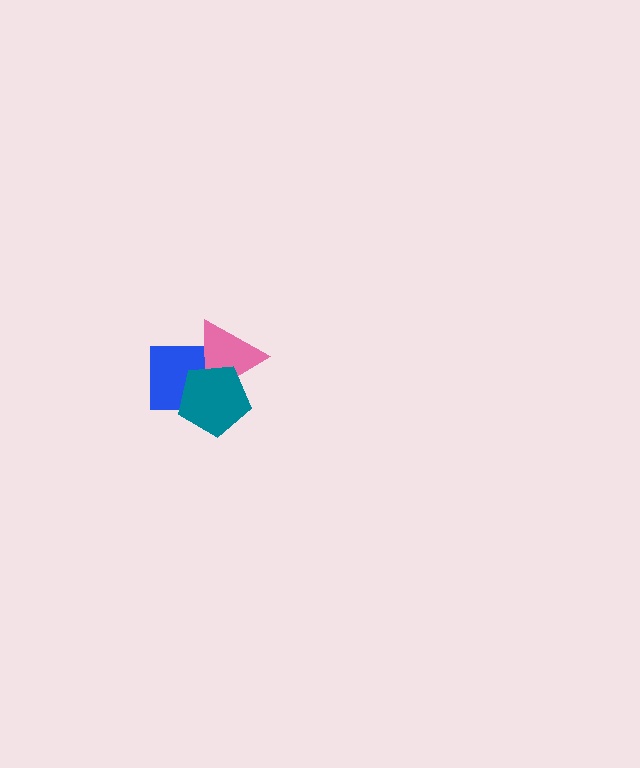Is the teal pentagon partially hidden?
No, no other shape covers it.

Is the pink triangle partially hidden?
Yes, it is partially covered by another shape.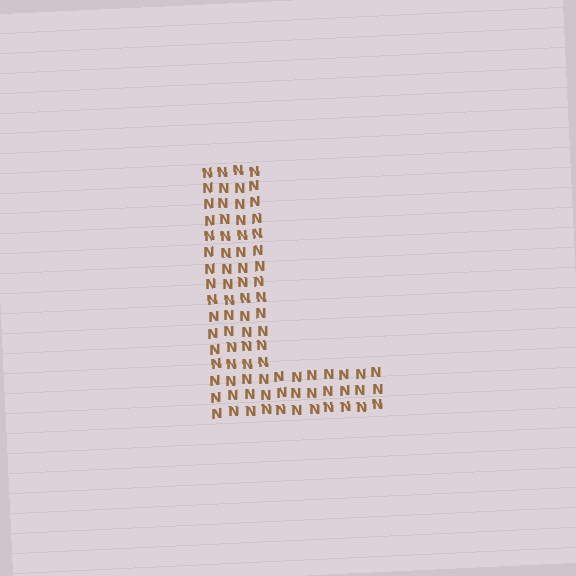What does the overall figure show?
The overall figure shows the letter L.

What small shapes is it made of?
It is made of small letter N's.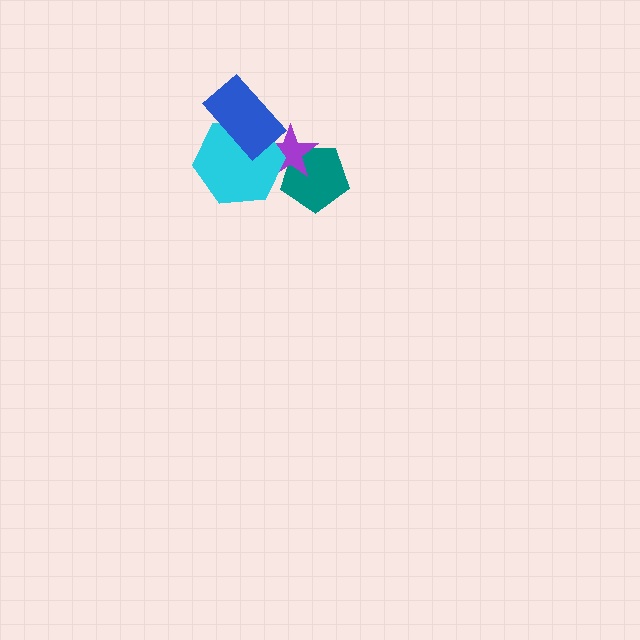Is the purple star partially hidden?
Yes, it is partially covered by another shape.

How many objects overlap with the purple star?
3 objects overlap with the purple star.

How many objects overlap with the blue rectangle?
2 objects overlap with the blue rectangle.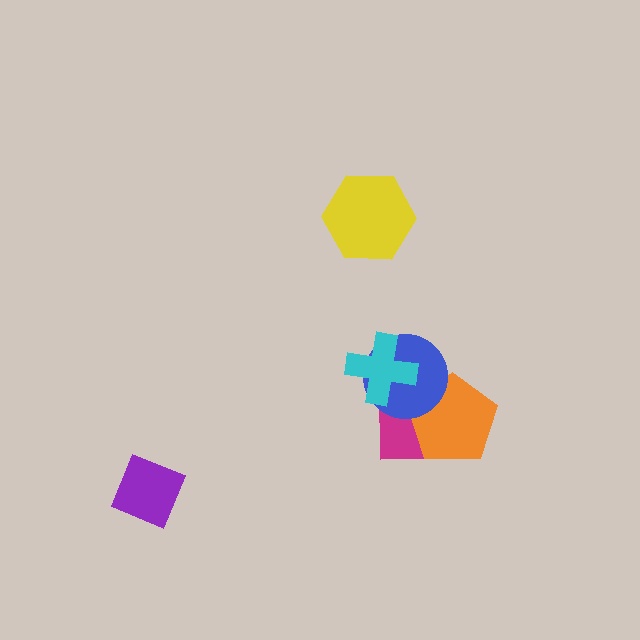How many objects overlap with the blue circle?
3 objects overlap with the blue circle.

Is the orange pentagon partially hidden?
Yes, it is partially covered by another shape.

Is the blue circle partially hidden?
Yes, it is partially covered by another shape.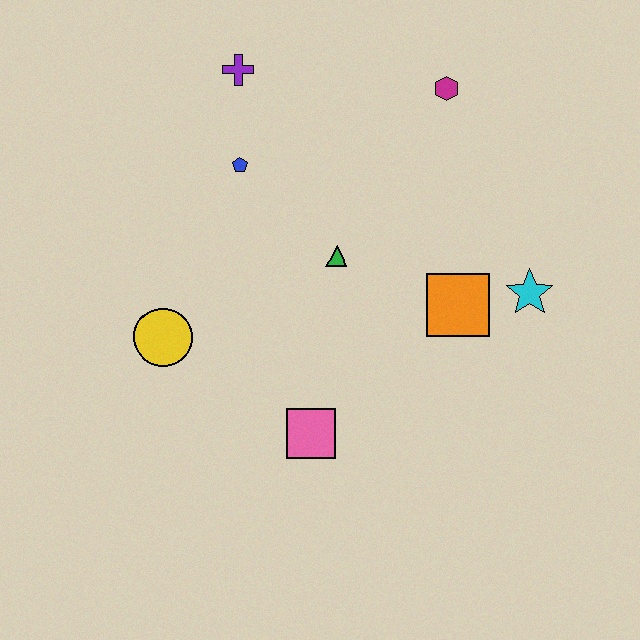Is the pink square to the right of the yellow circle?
Yes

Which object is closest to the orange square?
The cyan star is closest to the orange square.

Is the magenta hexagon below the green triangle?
No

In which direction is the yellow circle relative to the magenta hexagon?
The yellow circle is to the left of the magenta hexagon.